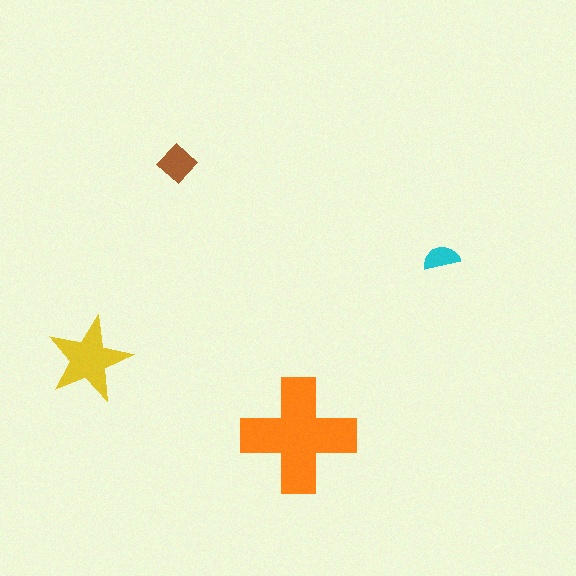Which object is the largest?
The orange cross.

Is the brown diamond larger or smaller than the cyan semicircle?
Larger.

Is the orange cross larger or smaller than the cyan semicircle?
Larger.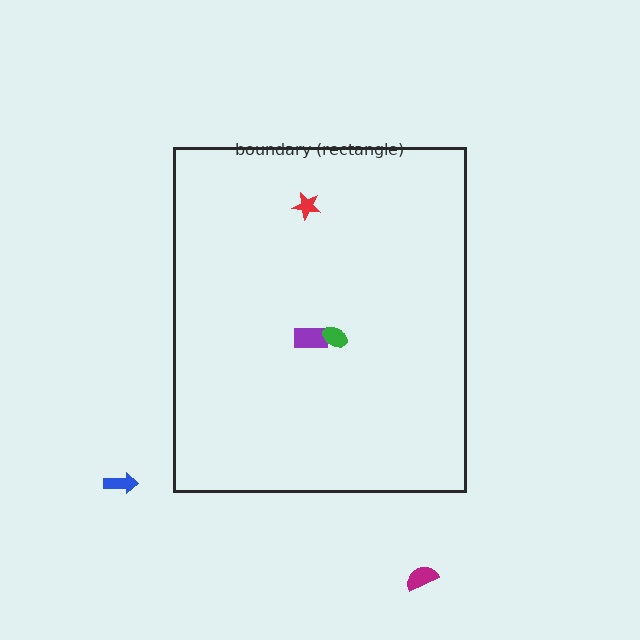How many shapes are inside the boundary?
3 inside, 2 outside.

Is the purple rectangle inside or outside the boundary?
Inside.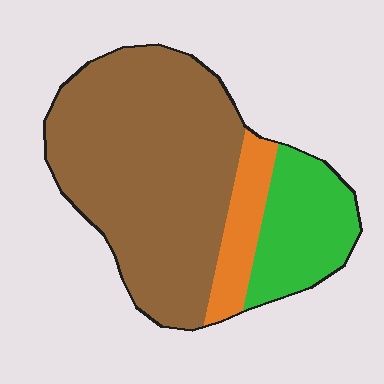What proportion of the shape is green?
Green covers around 20% of the shape.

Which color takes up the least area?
Orange, at roughly 10%.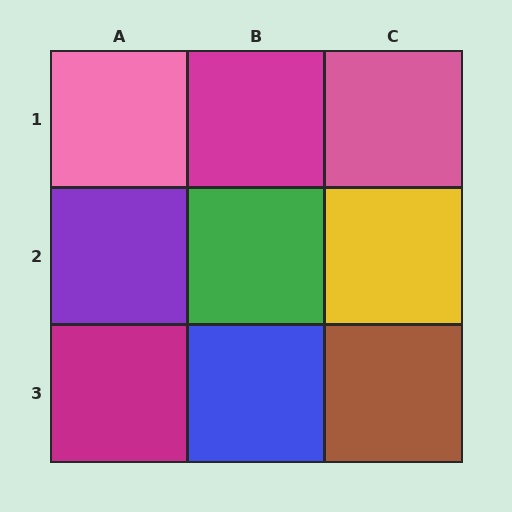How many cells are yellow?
1 cell is yellow.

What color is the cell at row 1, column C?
Pink.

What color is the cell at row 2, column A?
Purple.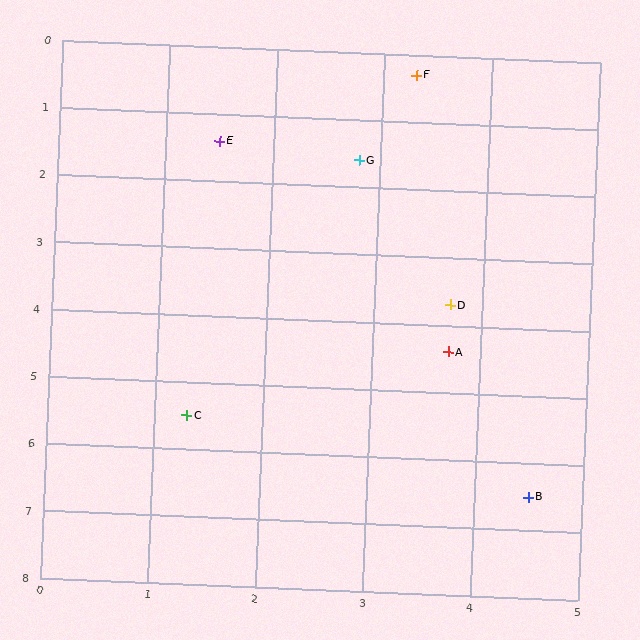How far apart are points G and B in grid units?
Points G and B are about 5.2 grid units apart.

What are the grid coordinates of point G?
Point G is at approximately (2.8, 1.6).